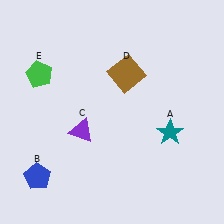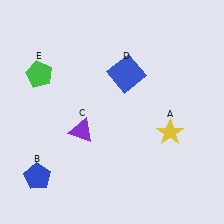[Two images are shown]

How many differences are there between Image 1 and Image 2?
There are 2 differences between the two images.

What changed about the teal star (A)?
In Image 1, A is teal. In Image 2, it changed to yellow.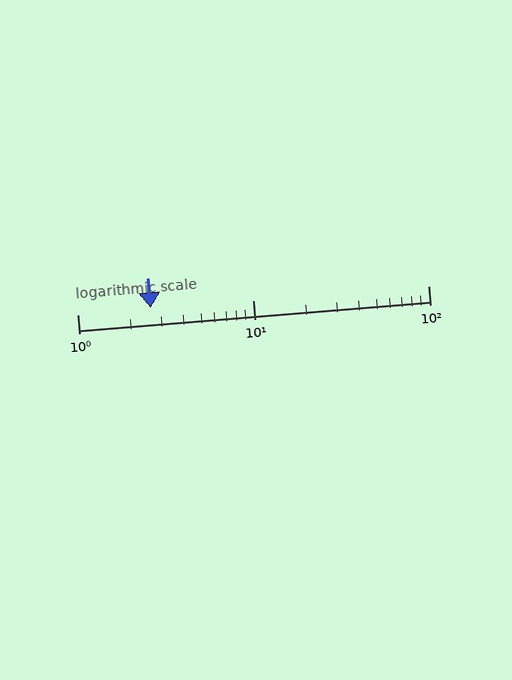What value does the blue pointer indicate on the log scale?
The pointer indicates approximately 2.6.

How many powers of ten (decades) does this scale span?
The scale spans 2 decades, from 1 to 100.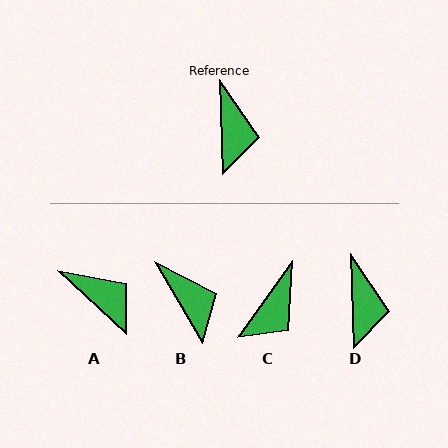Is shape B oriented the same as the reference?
No, it is off by about 28 degrees.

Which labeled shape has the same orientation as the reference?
D.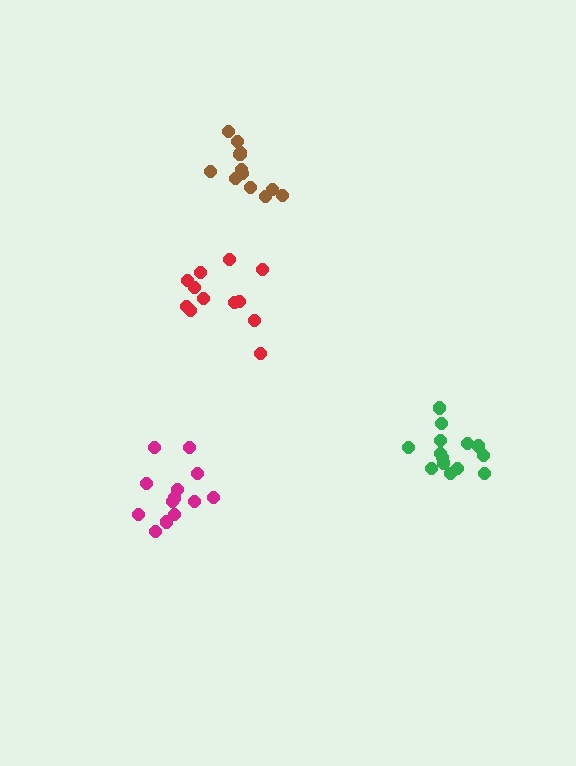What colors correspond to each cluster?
The clusters are colored: red, green, magenta, brown.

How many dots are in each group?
Group 1: 12 dots, Group 2: 14 dots, Group 3: 13 dots, Group 4: 12 dots (51 total).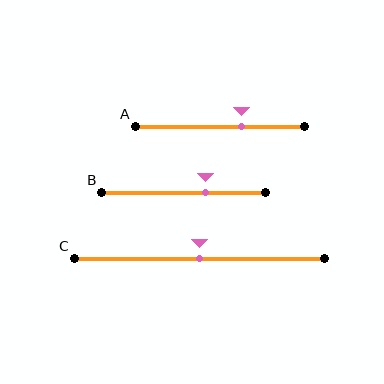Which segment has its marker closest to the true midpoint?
Segment C has its marker closest to the true midpoint.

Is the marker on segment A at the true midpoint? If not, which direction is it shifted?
No, the marker on segment A is shifted to the right by about 13% of the segment length.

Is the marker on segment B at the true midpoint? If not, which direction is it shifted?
No, the marker on segment B is shifted to the right by about 13% of the segment length.